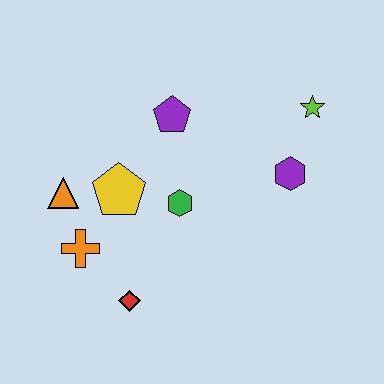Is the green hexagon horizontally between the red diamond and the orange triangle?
No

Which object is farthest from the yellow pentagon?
The lime star is farthest from the yellow pentagon.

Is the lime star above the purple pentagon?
Yes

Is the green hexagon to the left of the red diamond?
No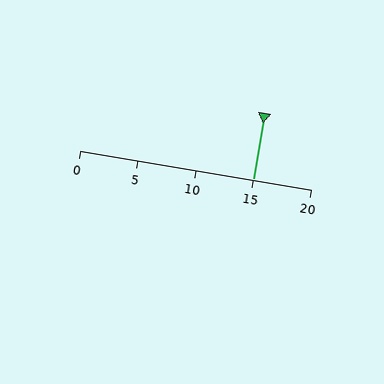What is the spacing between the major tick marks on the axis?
The major ticks are spaced 5 apart.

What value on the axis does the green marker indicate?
The marker indicates approximately 15.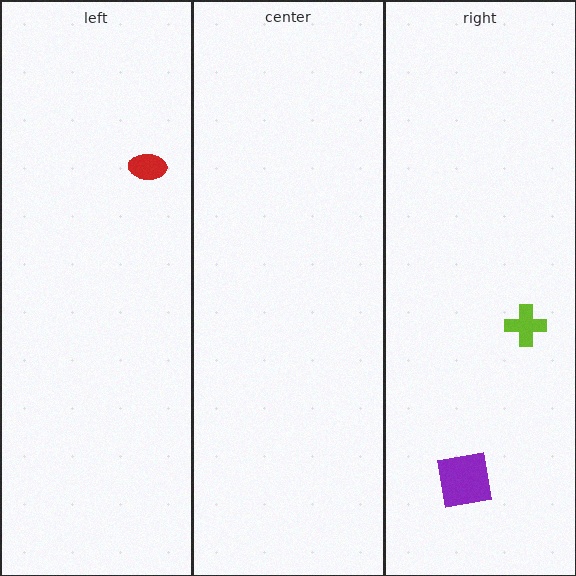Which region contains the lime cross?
The right region.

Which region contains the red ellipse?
The left region.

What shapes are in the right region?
The lime cross, the purple square.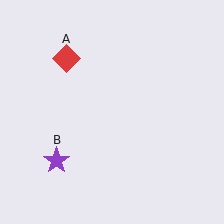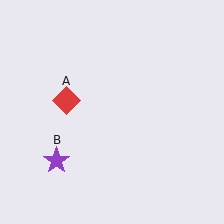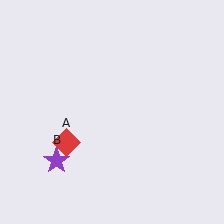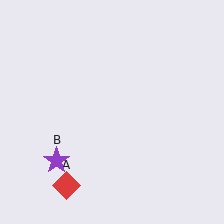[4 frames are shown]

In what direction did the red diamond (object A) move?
The red diamond (object A) moved down.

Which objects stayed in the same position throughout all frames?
Purple star (object B) remained stationary.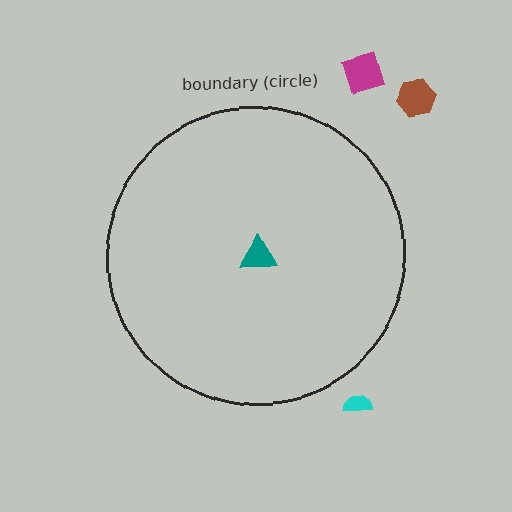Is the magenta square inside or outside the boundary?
Outside.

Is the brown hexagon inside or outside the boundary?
Outside.